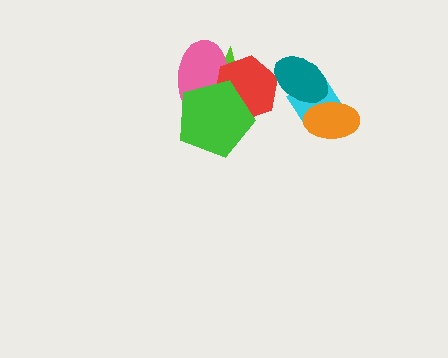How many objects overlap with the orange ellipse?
2 objects overlap with the orange ellipse.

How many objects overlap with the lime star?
3 objects overlap with the lime star.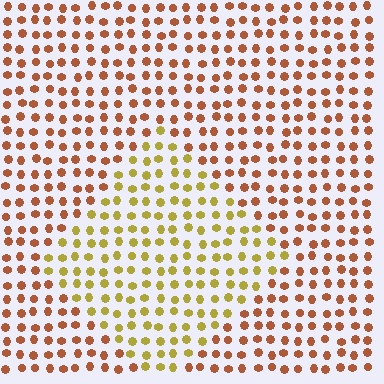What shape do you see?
I see a diamond.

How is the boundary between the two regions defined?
The boundary is defined purely by a slight shift in hue (about 40 degrees). Spacing, size, and orientation are identical on both sides.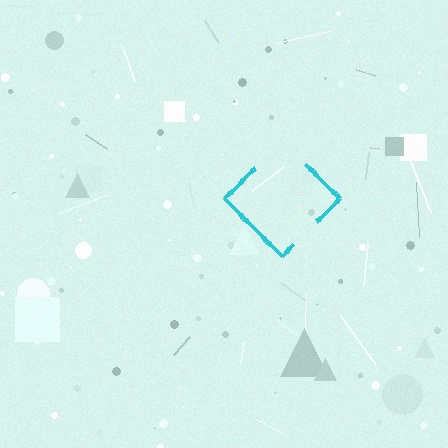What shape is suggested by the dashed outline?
The dashed outline suggests a diamond.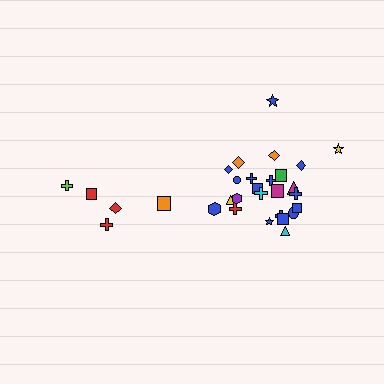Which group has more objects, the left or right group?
The right group.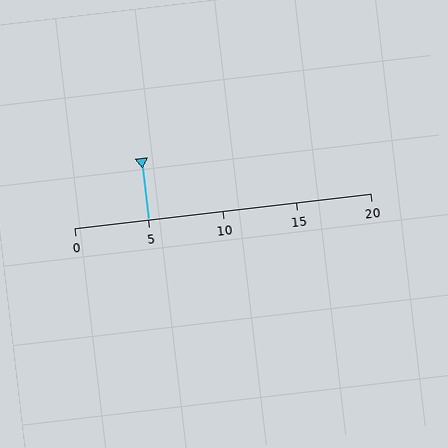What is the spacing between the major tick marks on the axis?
The major ticks are spaced 5 apart.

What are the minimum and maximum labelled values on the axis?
The axis runs from 0 to 20.